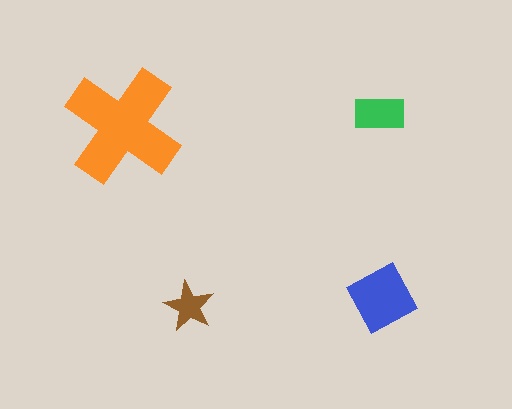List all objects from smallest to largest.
The brown star, the green rectangle, the blue square, the orange cross.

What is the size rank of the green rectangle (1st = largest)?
3rd.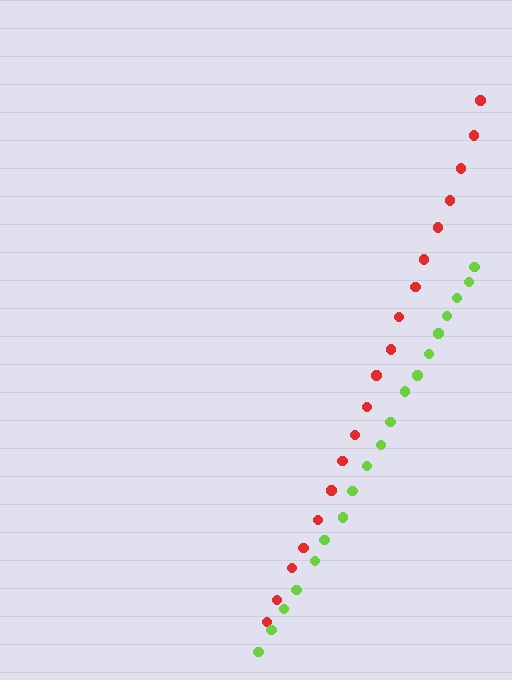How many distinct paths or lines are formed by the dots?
There are 2 distinct paths.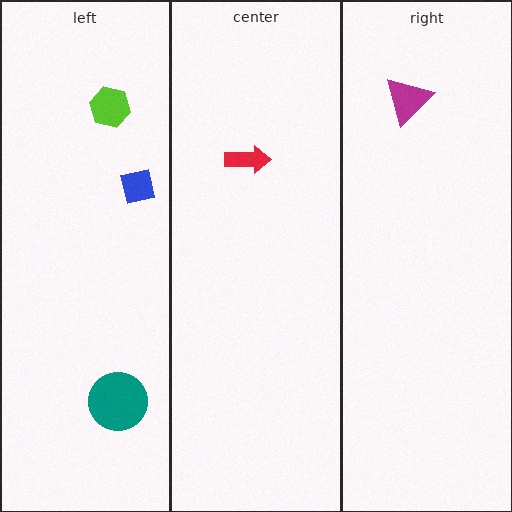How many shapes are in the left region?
3.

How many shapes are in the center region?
1.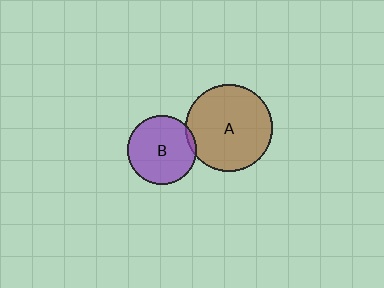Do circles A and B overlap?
Yes.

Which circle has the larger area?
Circle A (brown).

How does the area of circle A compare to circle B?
Approximately 1.6 times.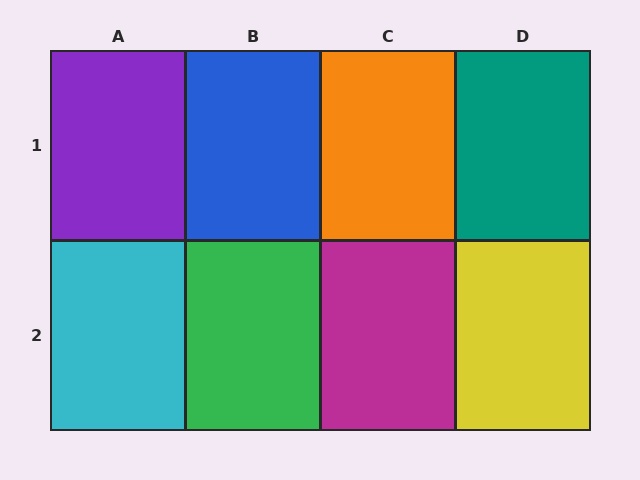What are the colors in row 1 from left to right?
Purple, blue, orange, teal.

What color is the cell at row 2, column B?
Green.